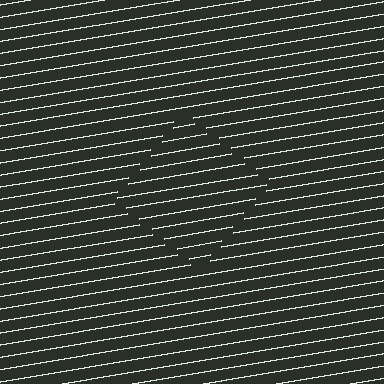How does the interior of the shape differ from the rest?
The interior of the shape contains the same grating, shifted by half a period — the contour is defined by the phase discontinuity where line-ends from the inner and outer gratings abut.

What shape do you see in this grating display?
An illusory square. The interior of the shape contains the same grating, shifted by half a period — the contour is defined by the phase discontinuity where line-ends from the inner and outer gratings abut.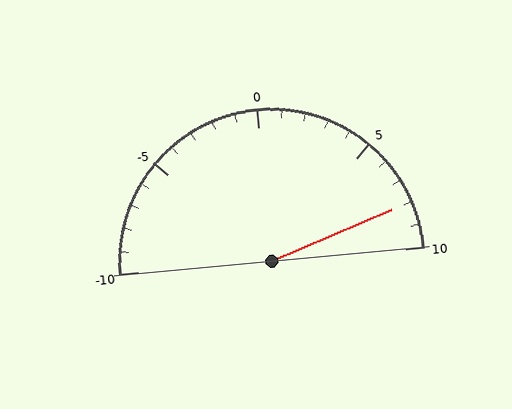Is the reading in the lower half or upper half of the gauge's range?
The reading is in the upper half of the range (-10 to 10).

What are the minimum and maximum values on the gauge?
The gauge ranges from -10 to 10.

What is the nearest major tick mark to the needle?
The nearest major tick mark is 10.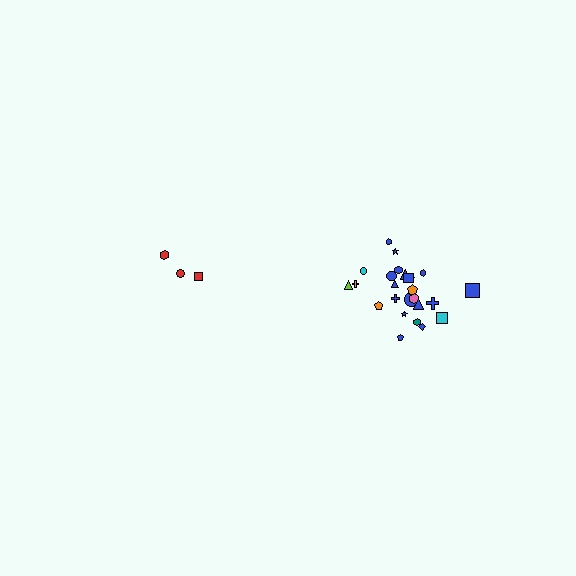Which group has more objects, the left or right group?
The right group.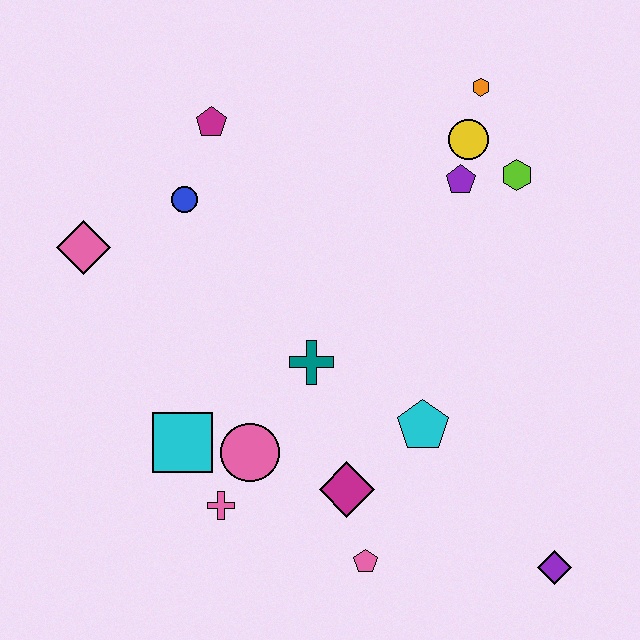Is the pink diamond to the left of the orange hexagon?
Yes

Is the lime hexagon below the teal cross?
No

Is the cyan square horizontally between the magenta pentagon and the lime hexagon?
No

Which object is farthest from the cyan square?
The orange hexagon is farthest from the cyan square.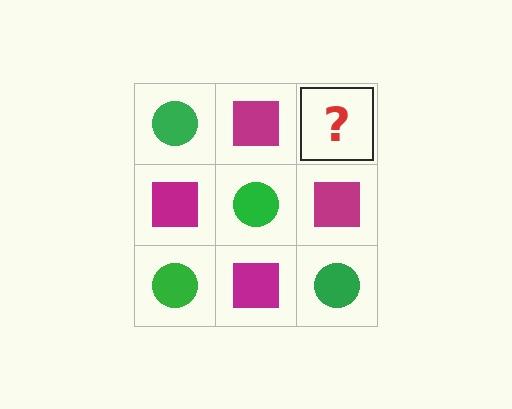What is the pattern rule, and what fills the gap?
The rule is that it alternates green circle and magenta square in a checkerboard pattern. The gap should be filled with a green circle.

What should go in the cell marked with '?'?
The missing cell should contain a green circle.